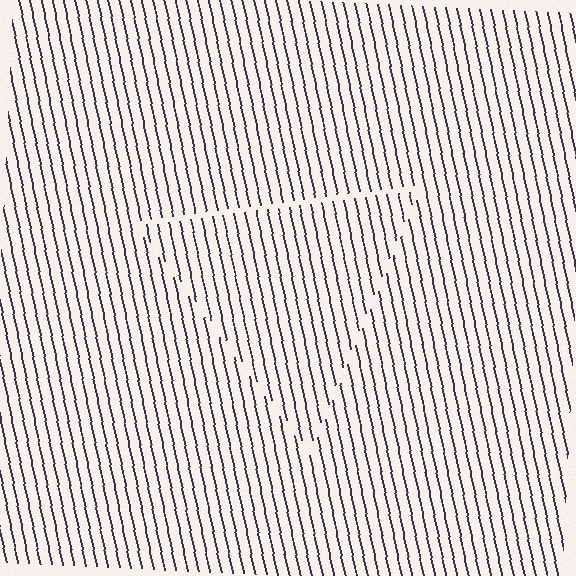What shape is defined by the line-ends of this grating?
An illusory triangle. The interior of the shape contains the same grating, shifted by half a period — the contour is defined by the phase discontinuity where line-ends from the inner and outer gratings abut.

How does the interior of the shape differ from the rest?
The interior of the shape contains the same grating, shifted by half a period — the contour is defined by the phase discontinuity where line-ends from the inner and outer gratings abut.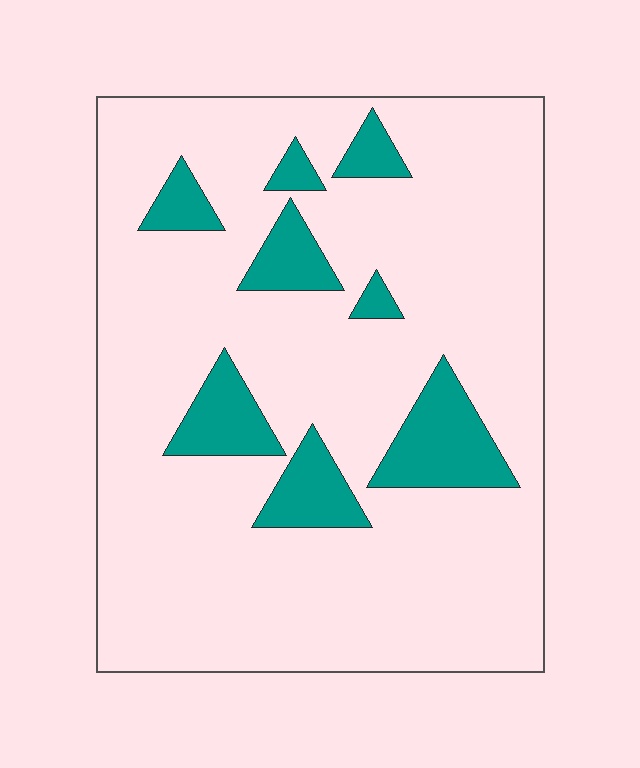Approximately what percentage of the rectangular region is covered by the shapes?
Approximately 15%.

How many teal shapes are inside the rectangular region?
8.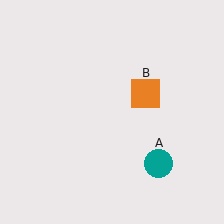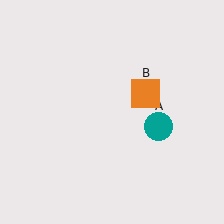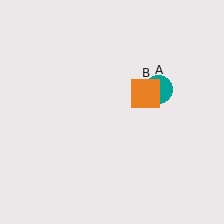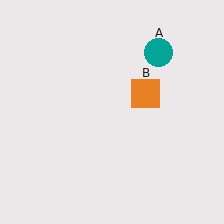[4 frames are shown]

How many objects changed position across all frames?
1 object changed position: teal circle (object A).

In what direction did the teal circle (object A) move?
The teal circle (object A) moved up.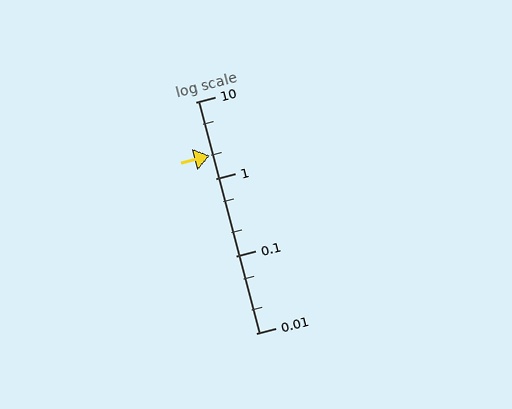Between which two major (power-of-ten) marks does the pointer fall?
The pointer is between 1 and 10.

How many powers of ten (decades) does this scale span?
The scale spans 3 decades, from 0.01 to 10.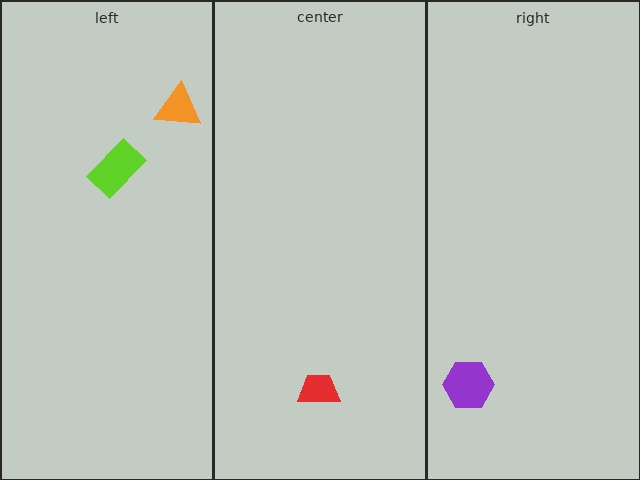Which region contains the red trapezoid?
The center region.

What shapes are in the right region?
The purple hexagon.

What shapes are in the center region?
The red trapezoid.